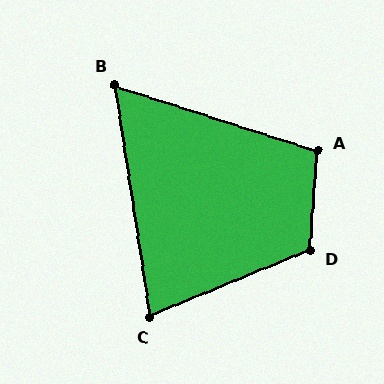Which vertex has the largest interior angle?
D, at approximately 117 degrees.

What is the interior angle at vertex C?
Approximately 76 degrees (acute).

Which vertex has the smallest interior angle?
B, at approximately 63 degrees.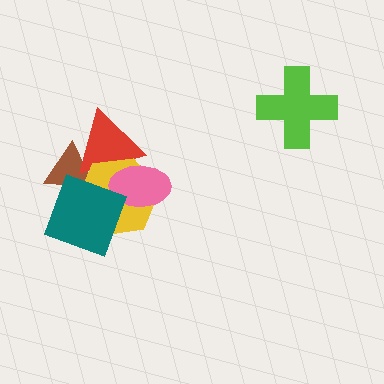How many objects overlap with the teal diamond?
4 objects overlap with the teal diamond.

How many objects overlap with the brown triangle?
3 objects overlap with the brown triangle.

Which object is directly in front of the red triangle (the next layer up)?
The yellow hexagon is directly in front of the red triangle.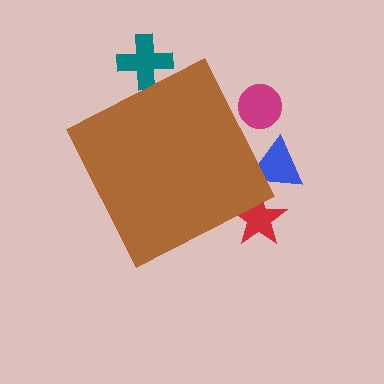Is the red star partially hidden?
Yes, the red star is partially hidden behind the brown diamond.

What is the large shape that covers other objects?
A brown diamond.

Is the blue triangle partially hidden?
Yes, the blue triangle is partially hidden behind the brown diamond.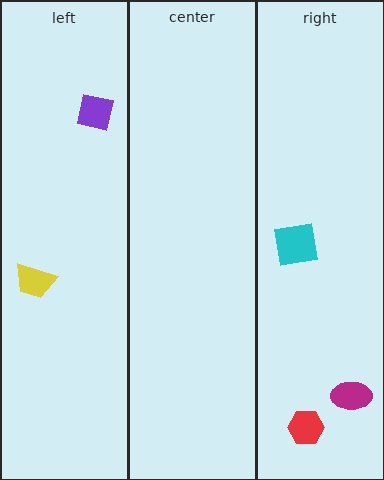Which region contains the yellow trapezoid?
The left region.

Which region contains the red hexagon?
The right region.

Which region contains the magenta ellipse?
The right region.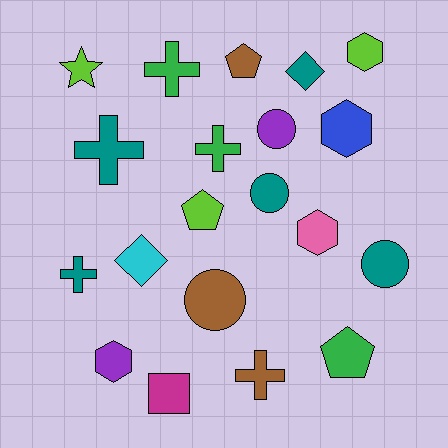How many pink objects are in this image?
There is 1 pink object.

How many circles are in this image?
There are 4 circles.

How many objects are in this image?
There are 20 objects.